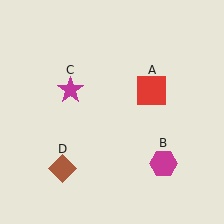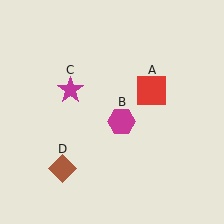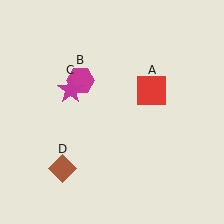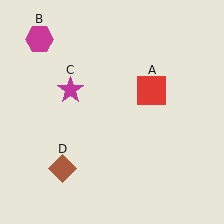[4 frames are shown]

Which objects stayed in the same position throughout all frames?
Red square (object A) and magenta star (object C) and brown diamond (object D) remained stationary.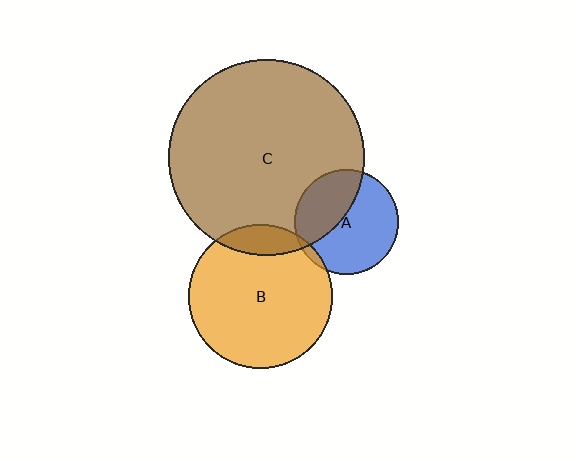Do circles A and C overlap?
Yes.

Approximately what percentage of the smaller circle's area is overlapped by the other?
Approximately 40%.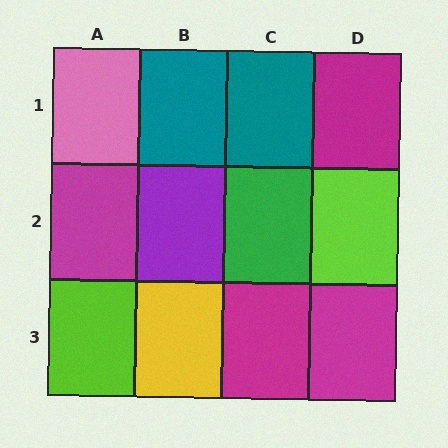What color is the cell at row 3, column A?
Lime.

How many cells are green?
1 cell is green.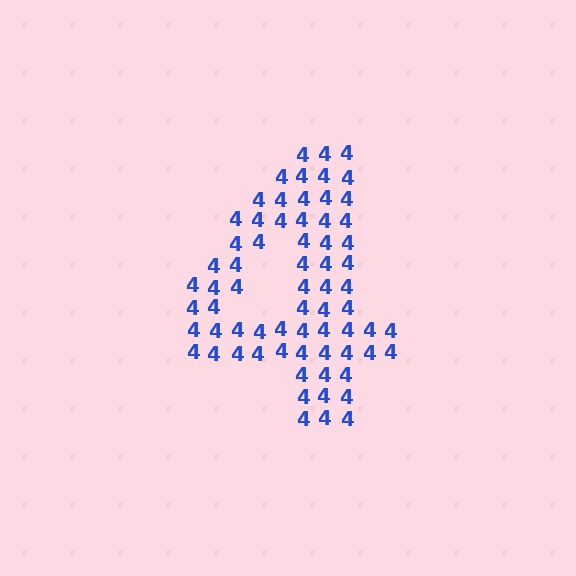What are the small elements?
The small elements are digit 4's.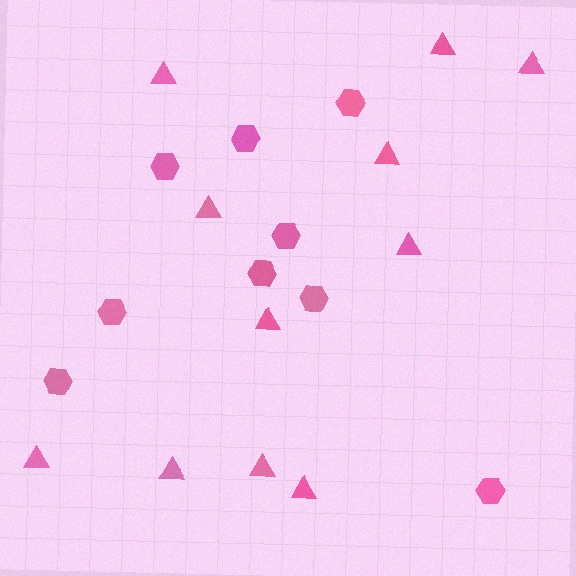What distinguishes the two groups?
There are 2 groups: one group of triangles (11) and one group of hexagons (9).